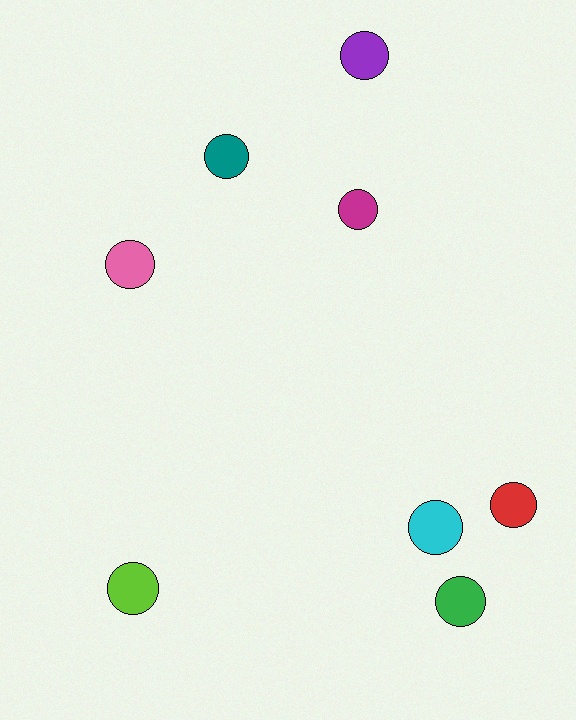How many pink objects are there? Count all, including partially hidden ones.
There is 1 pink object.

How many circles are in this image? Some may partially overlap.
There are 8 circles.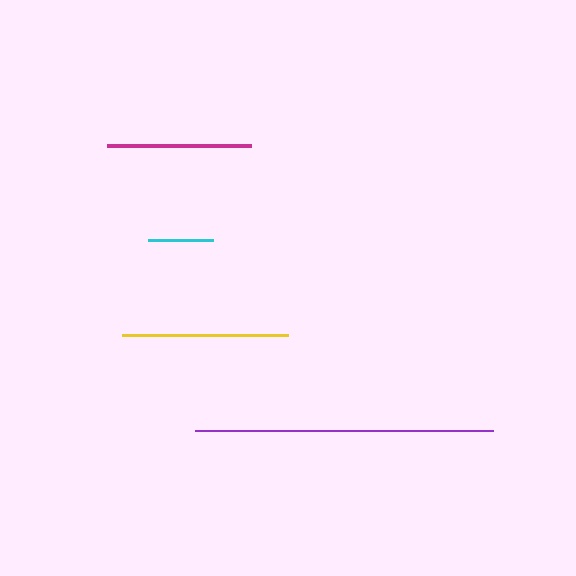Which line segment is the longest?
The purple line is the longest at approximately 298 pixels.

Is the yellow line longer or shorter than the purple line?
The purple line is longer than the yellow line.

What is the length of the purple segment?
The purple segment is approximately 298 pixels long.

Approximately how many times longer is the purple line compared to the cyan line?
The purple line is approximately 4.6 times the length of the cyan line.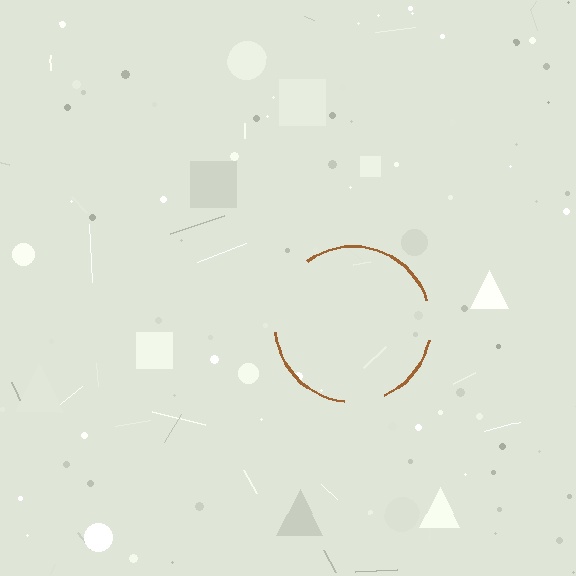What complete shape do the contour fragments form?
The contour fragments form a circle.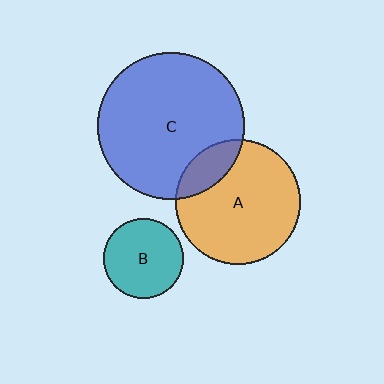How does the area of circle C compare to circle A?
Approximately 1.4 times.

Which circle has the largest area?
Circle C (blue).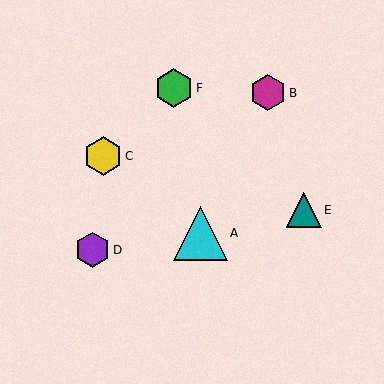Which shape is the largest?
The cyan triangle (labeled A) is the largest.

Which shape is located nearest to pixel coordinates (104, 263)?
The purple hexagon (labeled D) at (93, 250) is nearest to that location.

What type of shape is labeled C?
Shape C is a yellow hexagon.